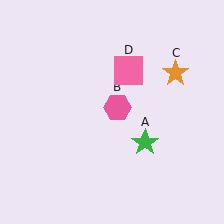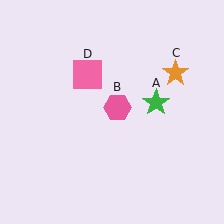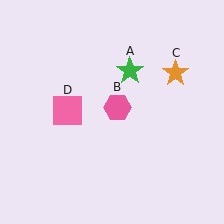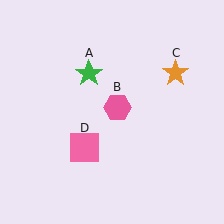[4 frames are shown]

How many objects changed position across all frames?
2 objects changed position: green star (object A), pink square (object D).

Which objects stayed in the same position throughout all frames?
Pink hexagon (object B) and orange star (object C) remained stationary.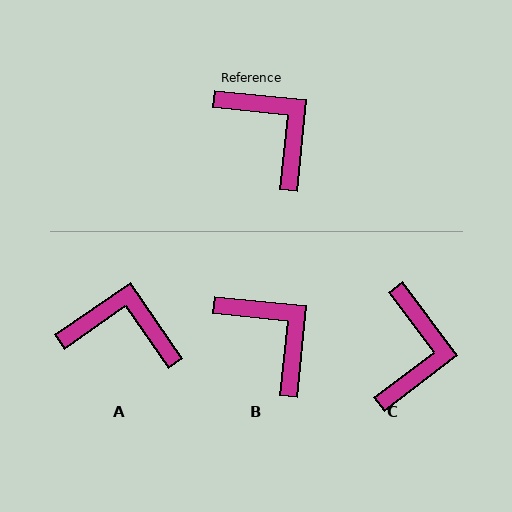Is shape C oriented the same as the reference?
No, it is off by about 47 degrees.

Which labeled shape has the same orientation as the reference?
B.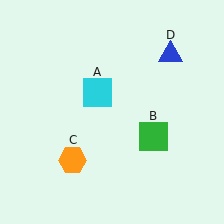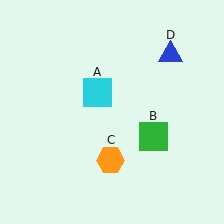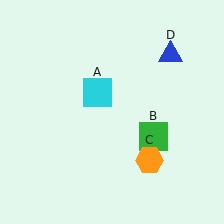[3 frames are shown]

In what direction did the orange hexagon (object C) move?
The orange hexagon (object C) moved right.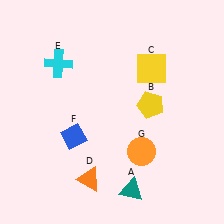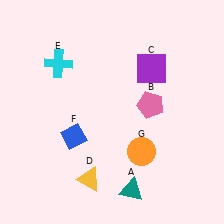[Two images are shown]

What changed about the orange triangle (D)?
In Image 1, D is orange. In Image 2, it changed to yellow.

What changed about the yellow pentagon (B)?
In Image 1, B is yellow. In Image 2, it changed to pink.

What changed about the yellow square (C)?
In Image 1, C is yellow. In Image 2, it changed to purple.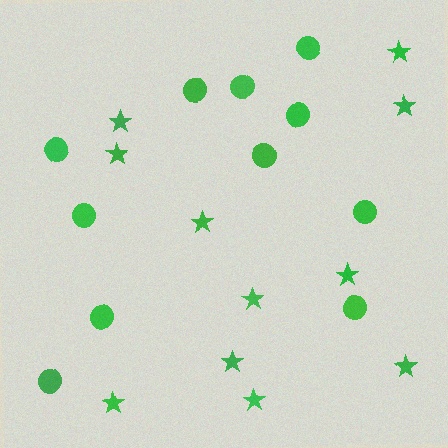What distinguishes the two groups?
There are 2 groups: one group of stars (11) and one group of circles (11).